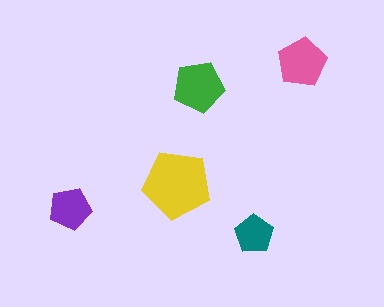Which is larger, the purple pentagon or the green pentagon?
The green one.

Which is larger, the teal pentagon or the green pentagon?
The green one.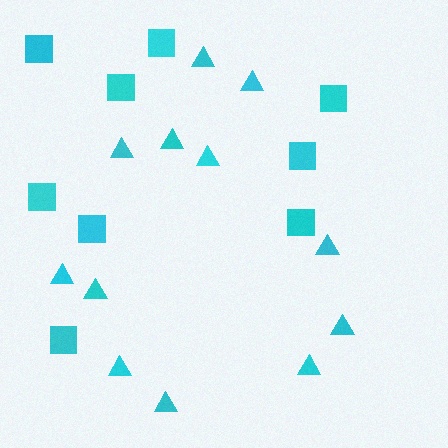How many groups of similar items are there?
There are 2 groups: one group of triangles (12) and one group of squares (9).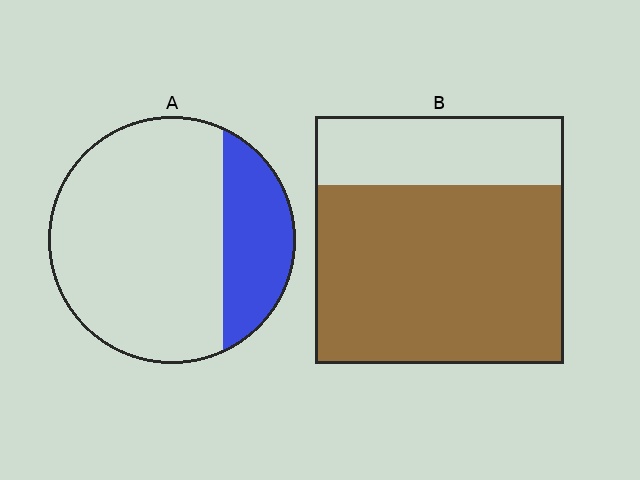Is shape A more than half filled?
No.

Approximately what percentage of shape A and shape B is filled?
A is approximately 25% and B is approximately 70%.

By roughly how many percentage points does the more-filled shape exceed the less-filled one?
By roughly 50 percentage points (B over A).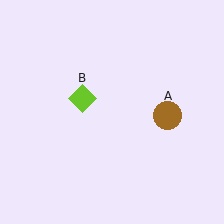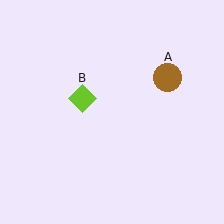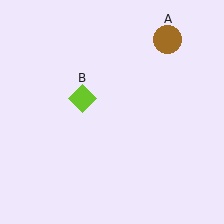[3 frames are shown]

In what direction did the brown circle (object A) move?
The brown circle (object A) moved up.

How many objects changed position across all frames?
1 object changed position: brown circle (object A).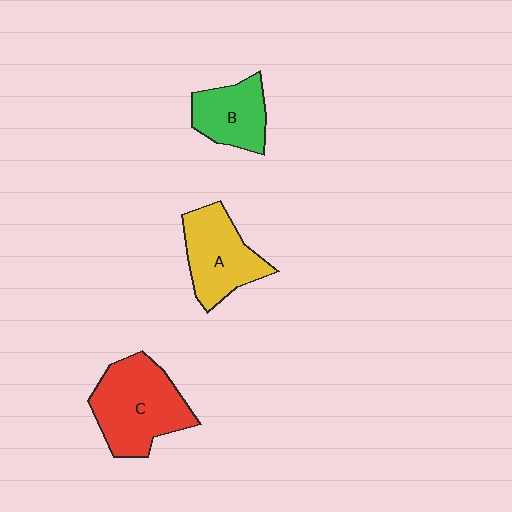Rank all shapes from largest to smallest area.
From largest to smallest: C (red), A (yellow), B (green).